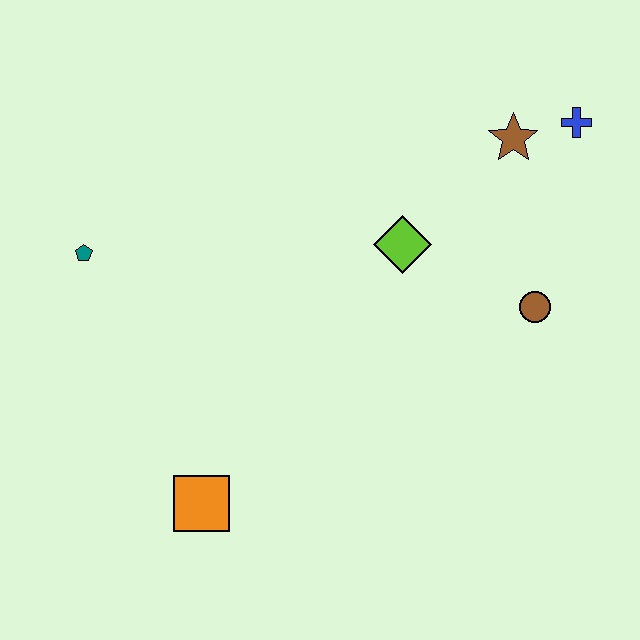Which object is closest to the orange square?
The teal pentagon is closest to the orange square.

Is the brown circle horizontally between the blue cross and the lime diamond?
Yes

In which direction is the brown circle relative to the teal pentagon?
The brown circle is to the right of the teal pentagon.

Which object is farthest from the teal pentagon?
The blue cross is farthest from the teal pentagon.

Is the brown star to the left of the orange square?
No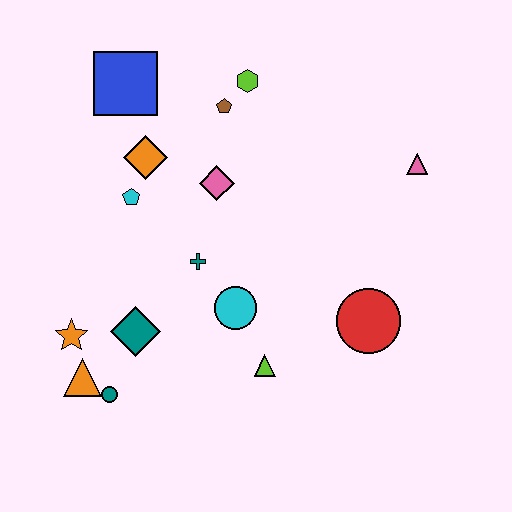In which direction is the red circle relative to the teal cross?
The red circle is to the right of the teal cross.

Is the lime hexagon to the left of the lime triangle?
Yes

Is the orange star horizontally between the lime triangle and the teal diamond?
No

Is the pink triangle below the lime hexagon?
Yes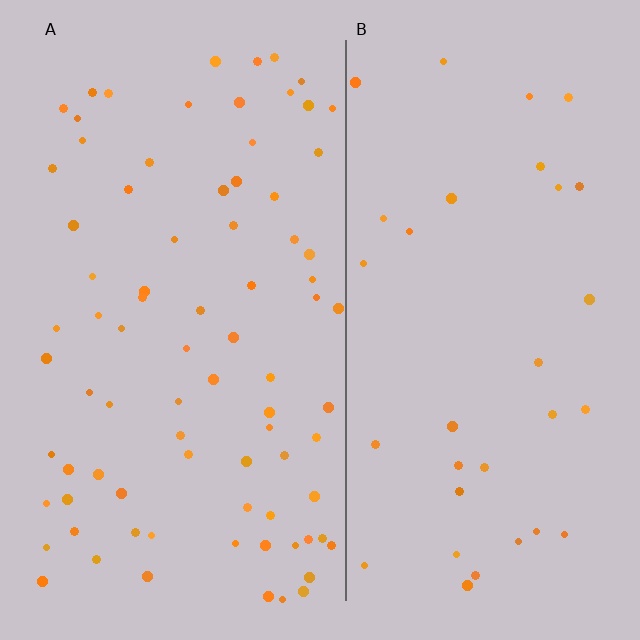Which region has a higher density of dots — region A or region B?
A (the left).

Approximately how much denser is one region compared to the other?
Approximately 2.5× — region A over region B.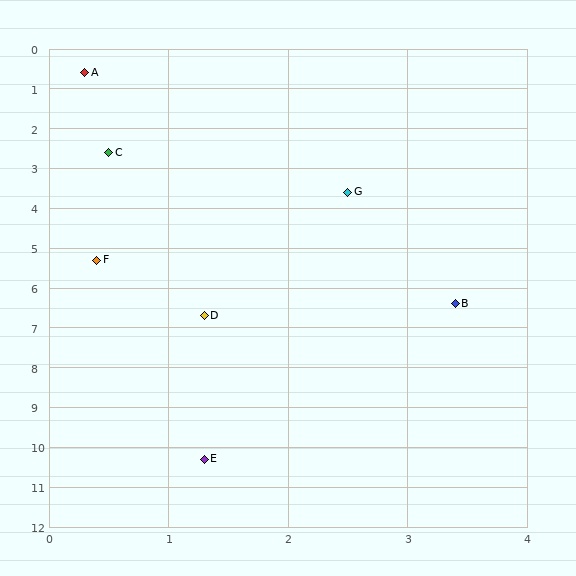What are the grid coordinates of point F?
Point F is at approximately (0.4, 5.3).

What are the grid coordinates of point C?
Point C is at approximately (0.5, 2.6).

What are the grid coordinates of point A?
Point A is at approximately (0.3, 0.6).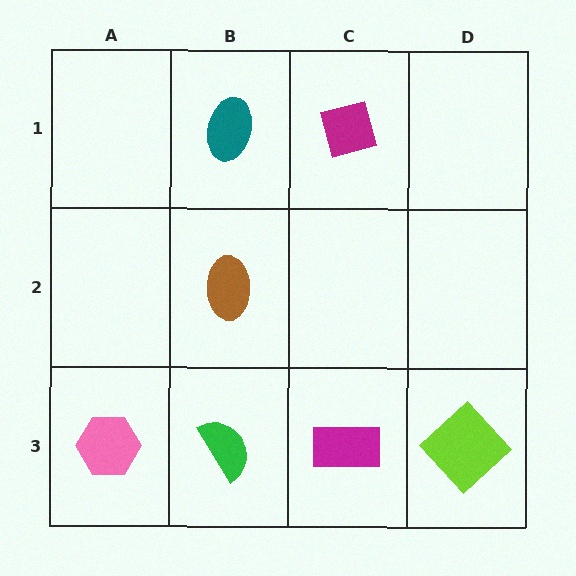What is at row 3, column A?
A pink hexagon.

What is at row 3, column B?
A green semicircle.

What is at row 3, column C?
A magenta rectangle.